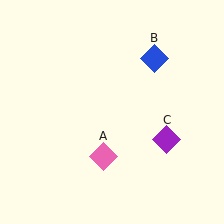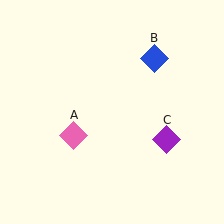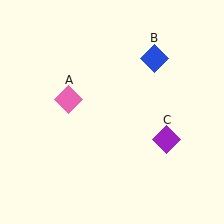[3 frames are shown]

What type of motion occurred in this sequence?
The pink diamond (object A) rotated clockwise around the center of the scene.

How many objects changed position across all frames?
1 object changed position: pink diamond (object A).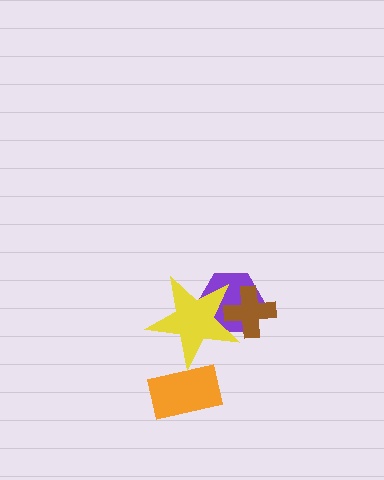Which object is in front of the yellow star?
The brown cross is in front of the yellow star.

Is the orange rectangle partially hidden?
Yes, it is partially covered by another shape.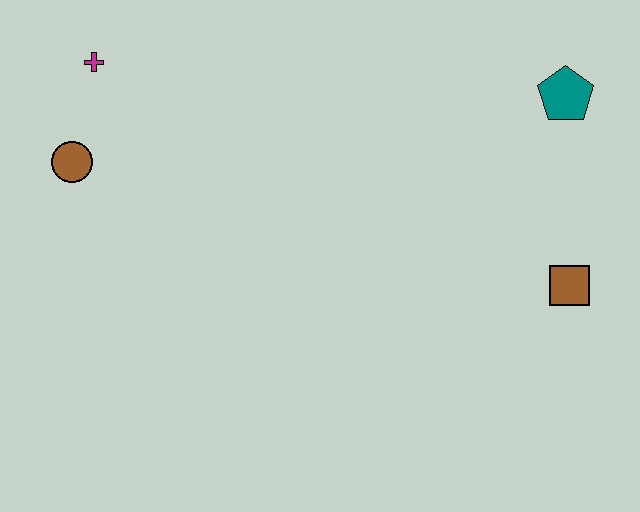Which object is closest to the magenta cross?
The brown circle is closest to the magenta cross.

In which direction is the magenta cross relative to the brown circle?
The magenta cross is above the brown circle.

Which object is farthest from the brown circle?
The brown square is farthest from the brown circle.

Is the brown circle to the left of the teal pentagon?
Yes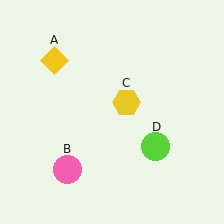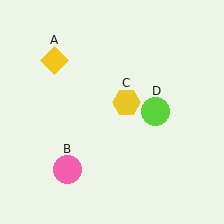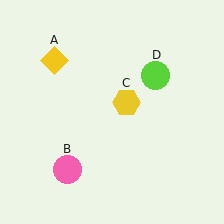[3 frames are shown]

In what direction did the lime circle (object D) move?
The lime circle (object D) moved up.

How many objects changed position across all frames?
1 object changed position: lime circle (object D).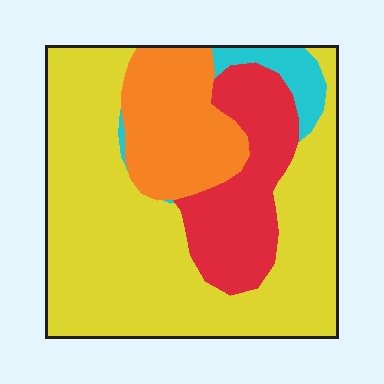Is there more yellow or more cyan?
Yellow.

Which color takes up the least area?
Cyan, at roughly 5%.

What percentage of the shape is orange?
Orange takes up about one sixth (1/6) of the shape.